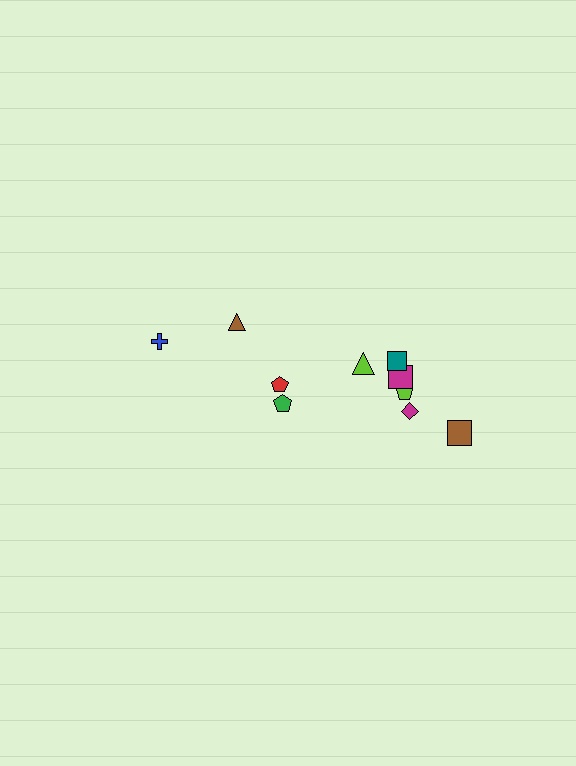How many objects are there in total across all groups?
There are 10 objects.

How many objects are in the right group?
There are 7 objects.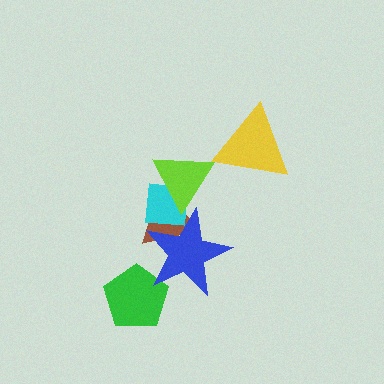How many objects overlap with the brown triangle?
3 objects overlap with the brown triangle.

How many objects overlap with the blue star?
4 objects overlap with the blue star.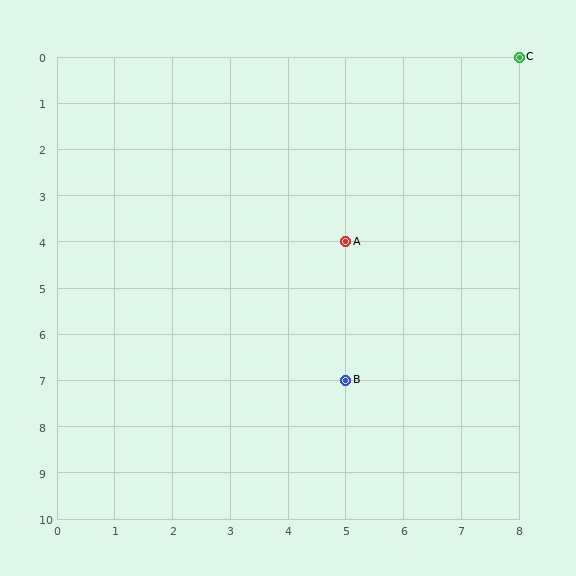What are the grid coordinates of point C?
Point C is at grid coordinates (8, 0).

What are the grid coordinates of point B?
Point B is at grid coordinates (5, 7).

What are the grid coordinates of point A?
Point A is at grid coordinates (5, 4).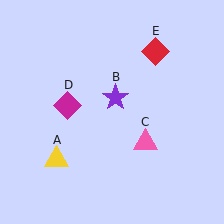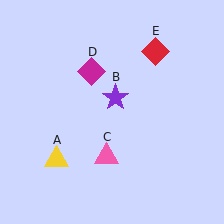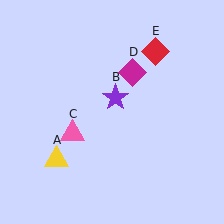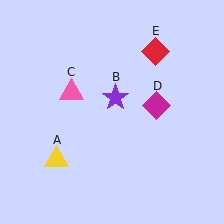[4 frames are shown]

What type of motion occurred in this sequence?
The pink triangle (object C), magenta diamond (object D) rotated clockwise around the center of the scene.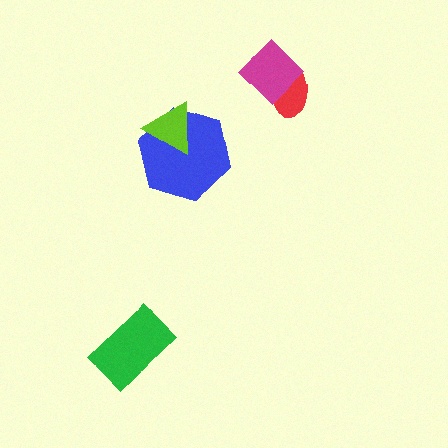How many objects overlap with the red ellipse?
1 object overlaps with the red ellipse.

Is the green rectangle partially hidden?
No, no other shape covers it.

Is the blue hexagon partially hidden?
Yes, it is partially covered by another shape.